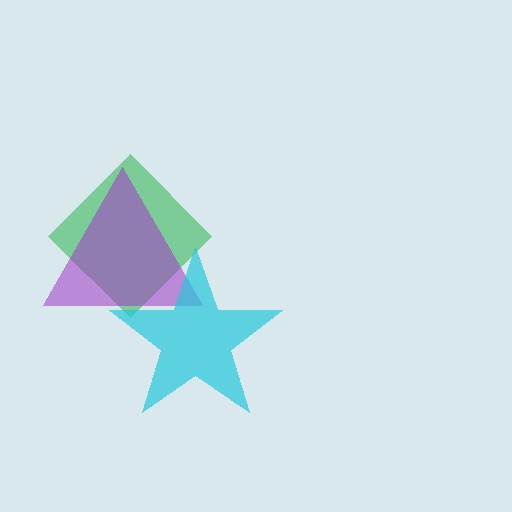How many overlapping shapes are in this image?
There are 3 overlapping shapes in the image.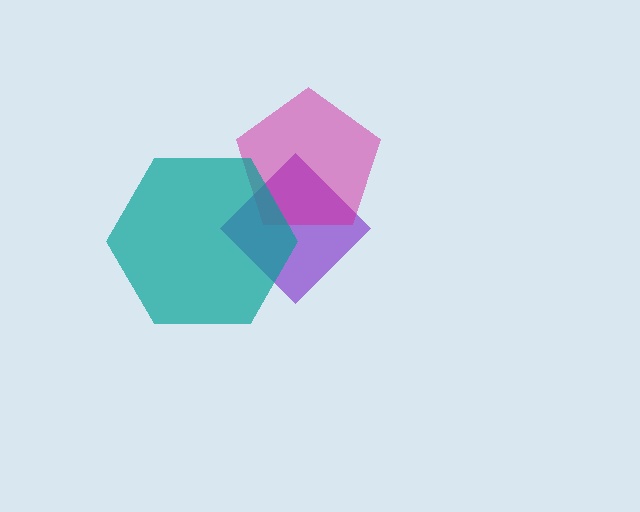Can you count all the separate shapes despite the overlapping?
Yes, there are 3 separate shapes.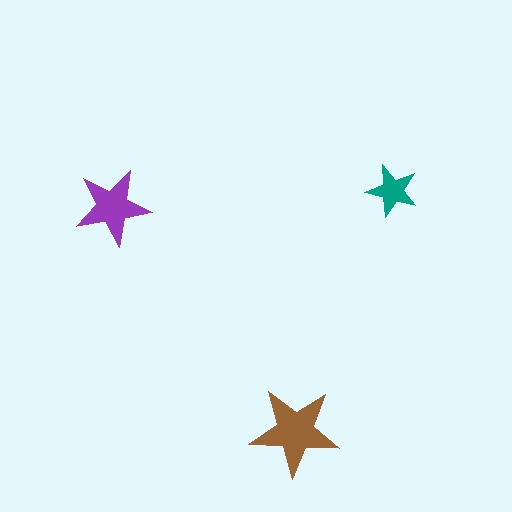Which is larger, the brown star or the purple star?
The brown one.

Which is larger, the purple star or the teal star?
The purple one.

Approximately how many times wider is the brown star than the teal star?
About 1.5 times wider.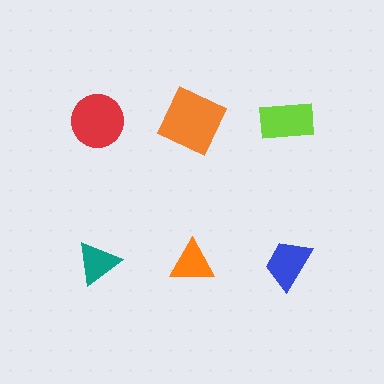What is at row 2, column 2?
An orange triangle.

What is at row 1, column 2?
An orange square.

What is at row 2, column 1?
A teal triangle.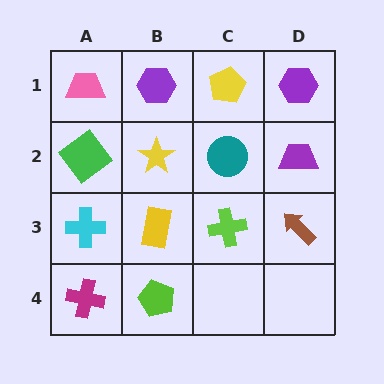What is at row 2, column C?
A teal circle.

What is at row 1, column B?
A purple hexagon.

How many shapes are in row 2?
4 shapes.